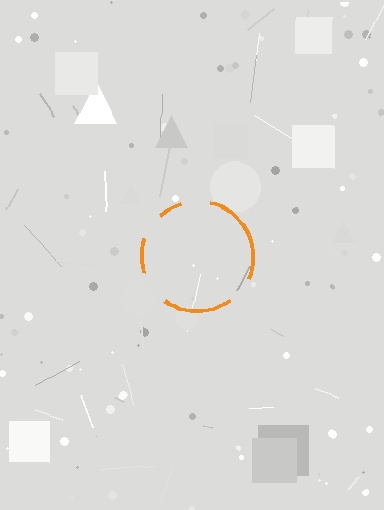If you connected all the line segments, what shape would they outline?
They would outline a circle.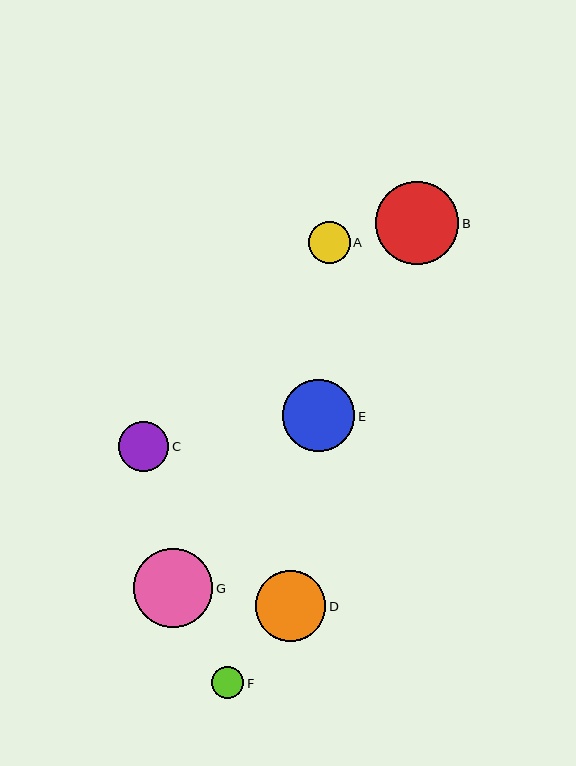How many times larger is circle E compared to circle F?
Circle E is approximately 2.2 times the size of circle F.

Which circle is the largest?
Circle B is the largest with a size of approximately 84 pixels.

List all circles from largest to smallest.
From largest to smallest: B, G, E, D, C, A, F.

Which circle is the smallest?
Circle F is the smallest with a size of approximately 32 pixels.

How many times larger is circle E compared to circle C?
Circle E is approximately 1.4 times the size of circle C.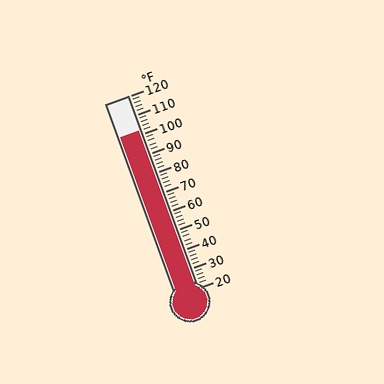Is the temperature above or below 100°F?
The temperature is above 100°F.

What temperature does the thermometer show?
The thermometer shows approximately 102°F.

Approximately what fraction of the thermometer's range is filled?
The thermometer is filled to approximately 80% of its range.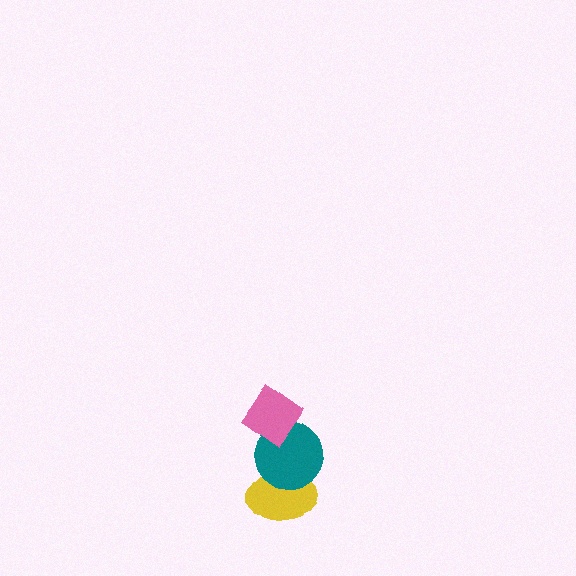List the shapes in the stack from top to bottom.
From top to bottom: the pink diamond, the teal circle, the yellow ellipse.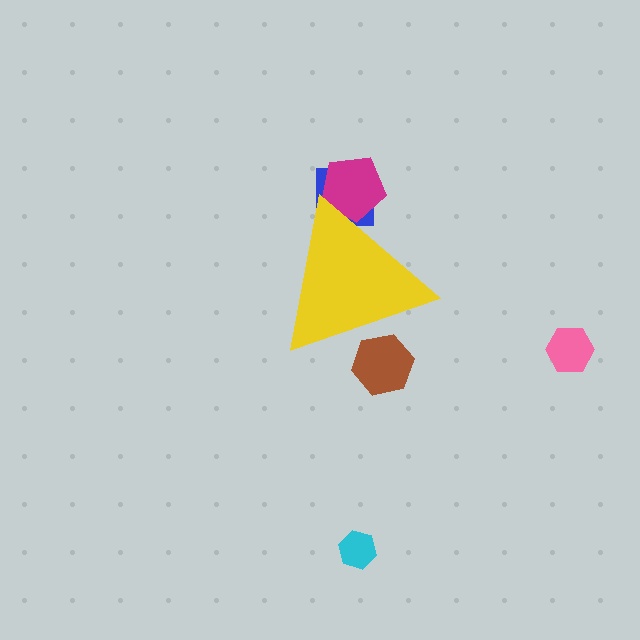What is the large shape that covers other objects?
A yellow triangle.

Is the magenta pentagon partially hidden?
Yes, the magenta pentagon is partially hidden behind the yellow triangle.